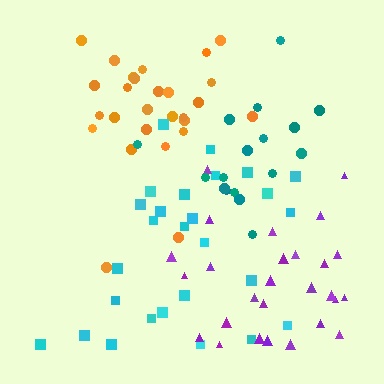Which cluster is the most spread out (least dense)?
Cyan.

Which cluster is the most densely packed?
Orange.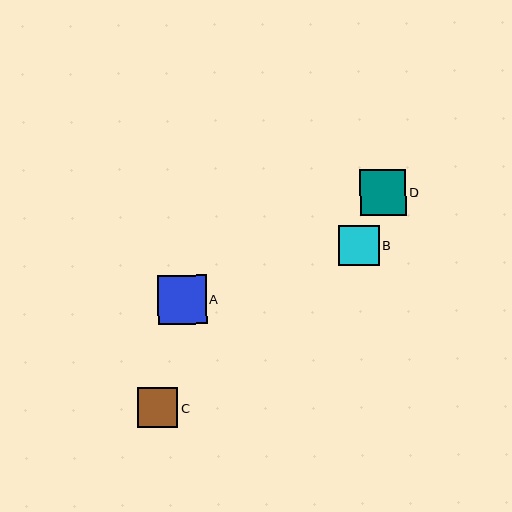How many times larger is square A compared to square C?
Square A is approximately 1.2 times the size of square C.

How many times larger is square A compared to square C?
Square A is approximately 1.2 times the size of square C.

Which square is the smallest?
Square B is the smallest with a size of approximately 40 pixels.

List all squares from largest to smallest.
From largest to smallest: A, D, C, B.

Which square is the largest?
Square A is the largest with a size of approximately 49 pixels.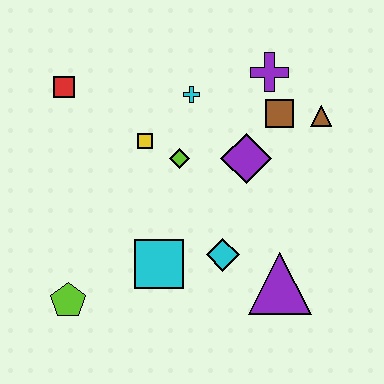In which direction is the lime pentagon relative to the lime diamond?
The lime pentagon is below the lime diamond.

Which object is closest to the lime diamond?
The yellow square is closest to the lime diamond.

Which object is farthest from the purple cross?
The lime pentagon is farthest from the purple cross.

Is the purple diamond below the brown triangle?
Yes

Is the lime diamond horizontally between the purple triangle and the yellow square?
Yes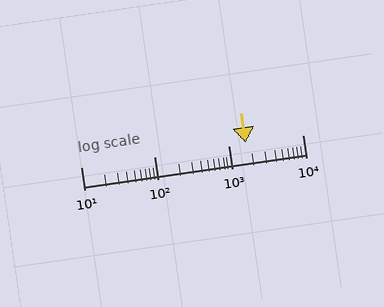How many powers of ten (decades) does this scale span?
The scale spans 3 decades, from 10 to 10000.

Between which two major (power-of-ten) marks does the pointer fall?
The pointer is between 1000 and 10000.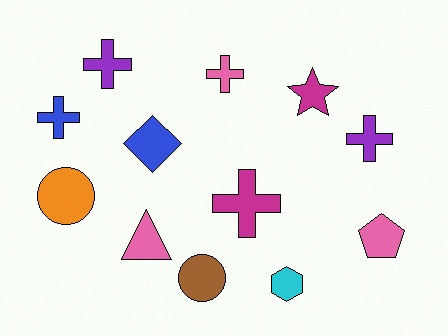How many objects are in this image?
There are 12 objects.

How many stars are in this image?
There is 1 star.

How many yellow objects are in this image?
There are no yellow objects.